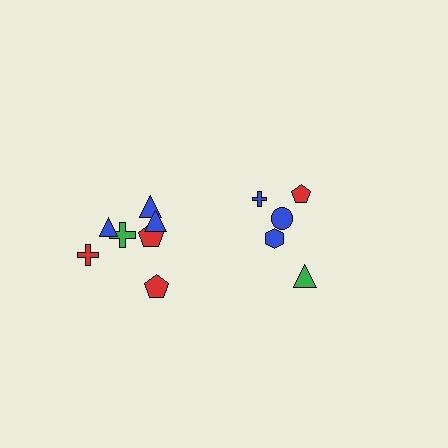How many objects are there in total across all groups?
There are 12 objects.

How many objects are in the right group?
There are 5 objects.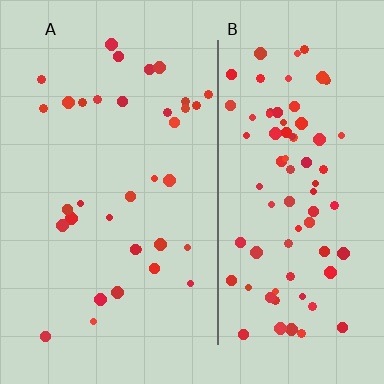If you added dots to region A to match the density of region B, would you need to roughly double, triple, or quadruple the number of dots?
Approximately double.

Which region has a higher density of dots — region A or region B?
B (the right).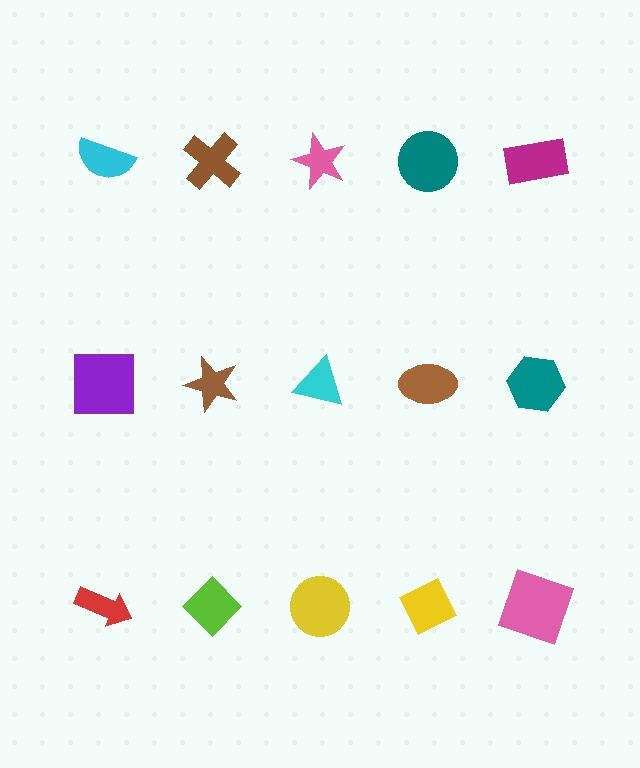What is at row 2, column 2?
A brown star.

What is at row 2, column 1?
A purple square.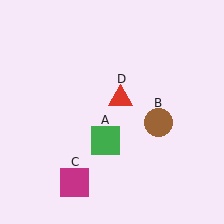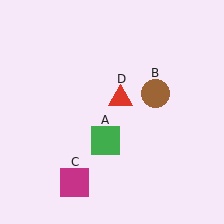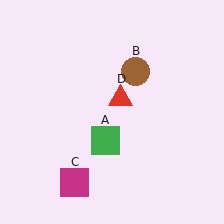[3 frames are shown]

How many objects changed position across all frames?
1 object changed position: brown circle (object B).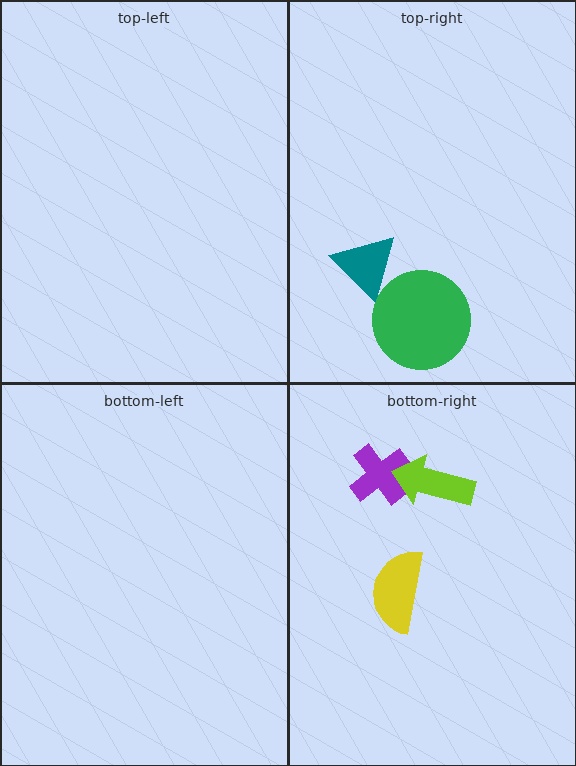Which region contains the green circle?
The top-right region.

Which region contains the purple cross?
The bottom-right region.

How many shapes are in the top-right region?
2.